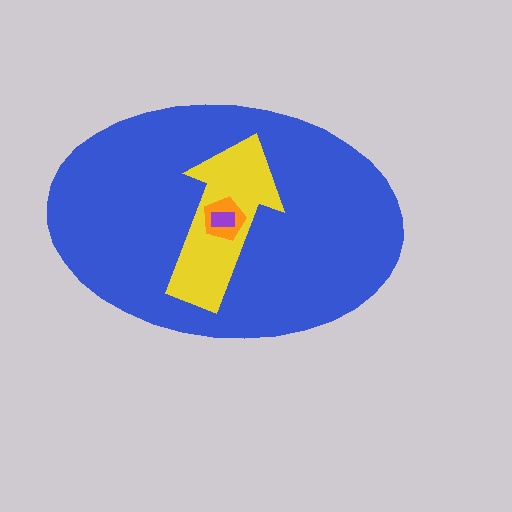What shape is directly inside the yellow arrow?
The orange pentagon.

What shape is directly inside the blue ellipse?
The yellow arrow.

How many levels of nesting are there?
4.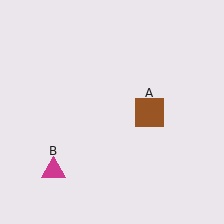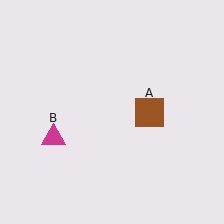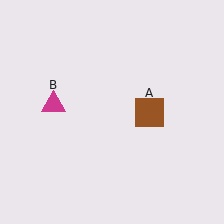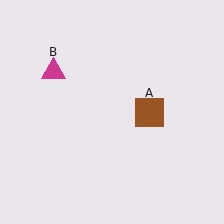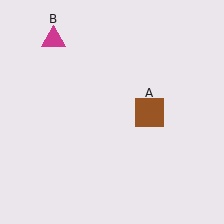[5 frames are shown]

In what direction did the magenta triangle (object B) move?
The magenta triangle (object B) moved up.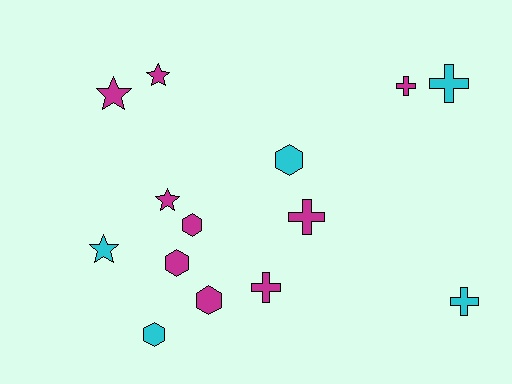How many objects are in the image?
There are 14 objects.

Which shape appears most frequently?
Cross, with 5 objects.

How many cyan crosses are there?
There are 2 cyan crosses.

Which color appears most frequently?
Magenta, with 9 objects.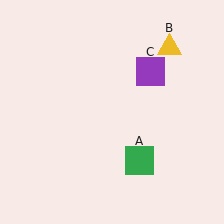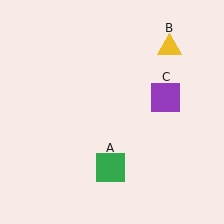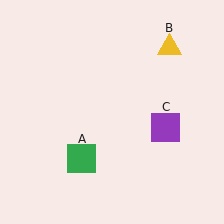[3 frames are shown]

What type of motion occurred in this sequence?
The green square (object A), purple square (object C) rotated clockwise around the center of the scene.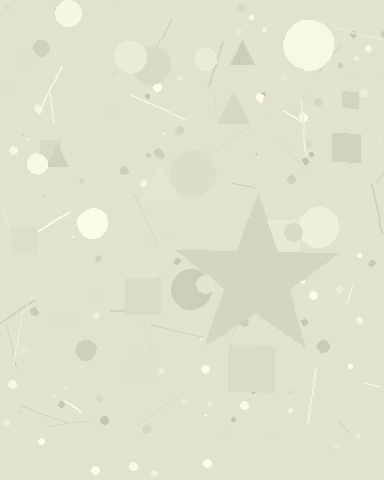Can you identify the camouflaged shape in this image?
The camouflaged shape is a star.